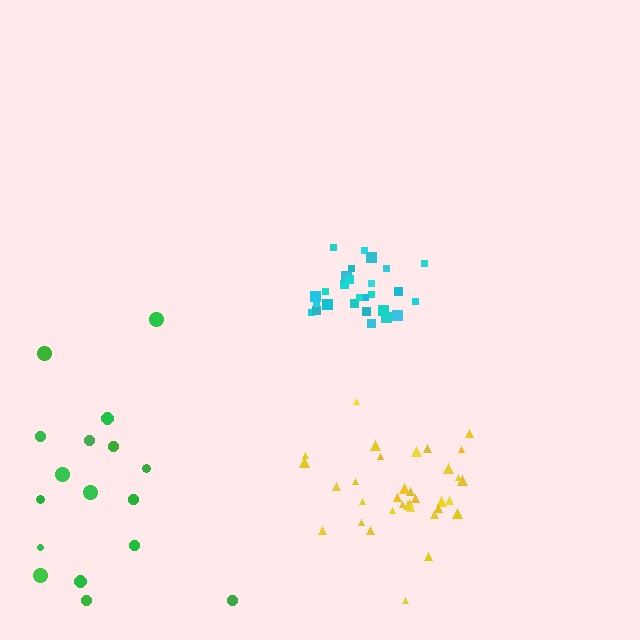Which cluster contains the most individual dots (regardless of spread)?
Yellow (35).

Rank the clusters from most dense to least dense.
cyan, yellow, green.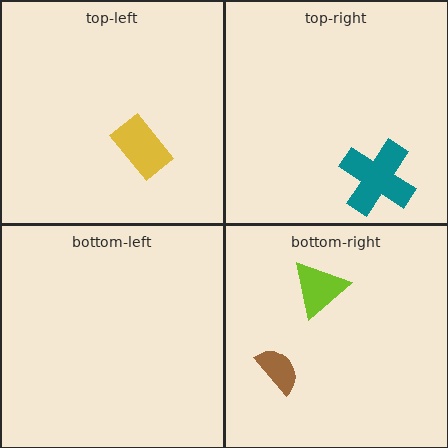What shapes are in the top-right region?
The teal cross.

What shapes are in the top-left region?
The yellow rectangle.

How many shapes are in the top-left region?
1.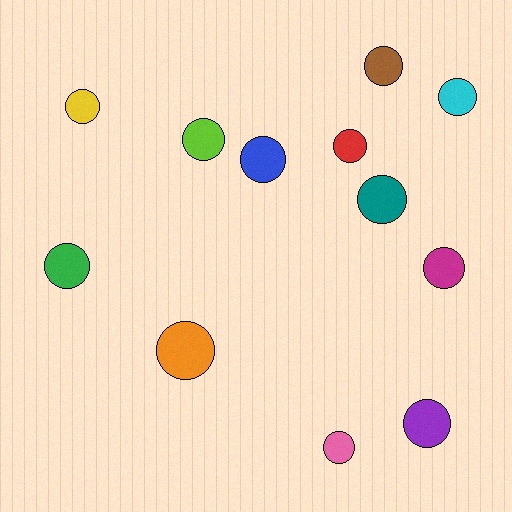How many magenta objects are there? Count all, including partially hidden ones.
There is 1 magenta object.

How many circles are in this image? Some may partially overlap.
There are 12 circles.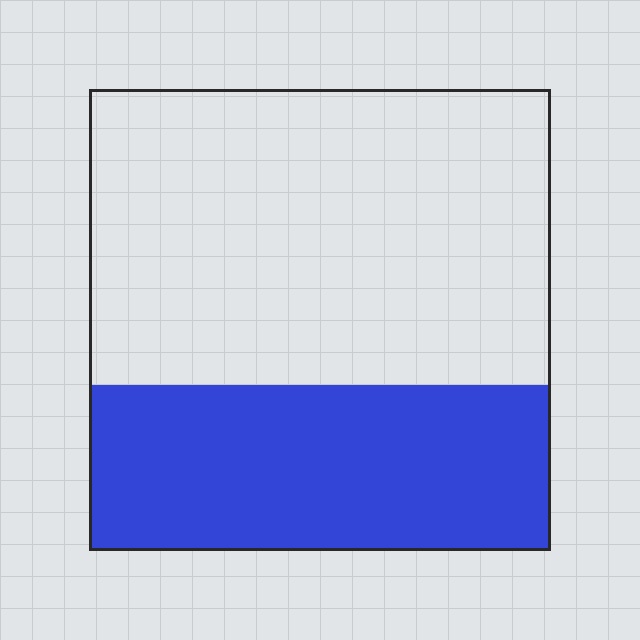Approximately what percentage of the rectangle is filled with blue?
Approximately 35%.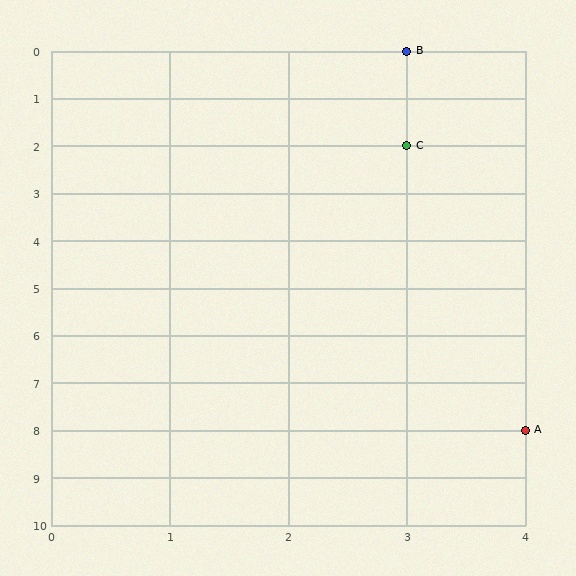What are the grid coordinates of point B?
Point B is at grid coordinates (3, 0).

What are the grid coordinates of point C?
Point C is at grid coordinates (3, 2).